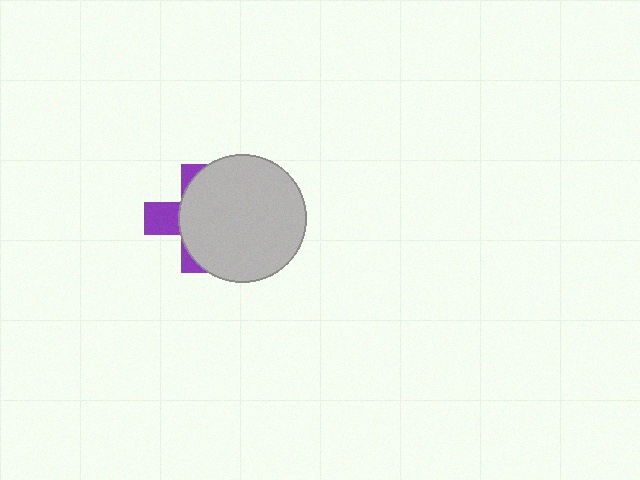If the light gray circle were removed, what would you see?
You would see the complete purple cross.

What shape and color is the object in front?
The object in front is a light gray circle.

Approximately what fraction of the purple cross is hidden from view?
Roughly 69% of the purple cross is hidden behind the light gray circle.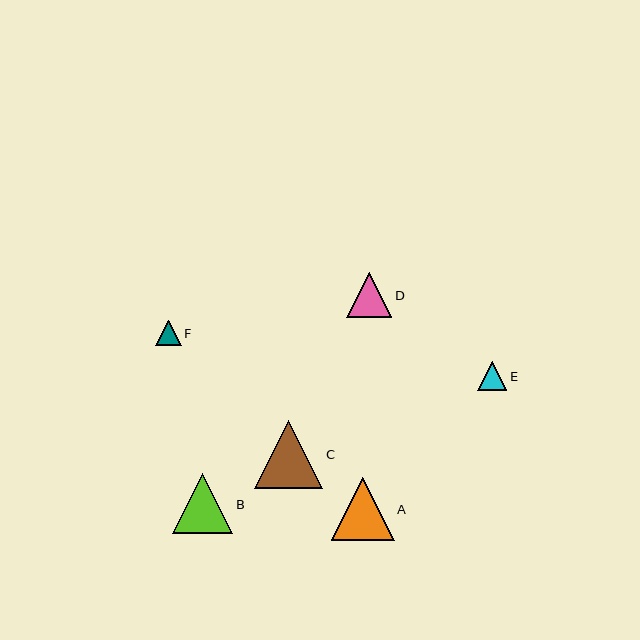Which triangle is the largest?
Triangle C is the largest with a size of approximately 68 pixels.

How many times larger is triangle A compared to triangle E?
Triangle A is approximately 2.2 times the size of triangle E.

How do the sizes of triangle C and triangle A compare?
Triangle C and triangle A are approximately the same size.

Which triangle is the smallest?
Triangle F is the smallest with a size of approximately 26 pixels.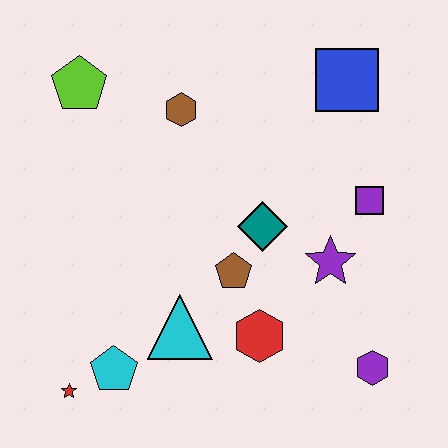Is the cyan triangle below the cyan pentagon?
No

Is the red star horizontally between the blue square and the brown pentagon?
No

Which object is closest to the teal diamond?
The brown pentagon is closest to the teal diamond.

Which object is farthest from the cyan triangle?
The blue square is farthest from the cyan triangle.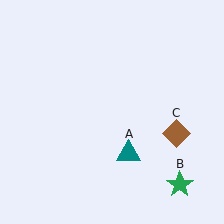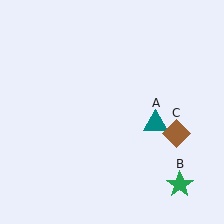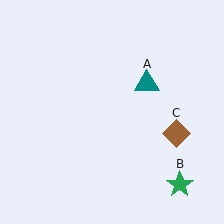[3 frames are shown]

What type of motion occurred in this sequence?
The teal triangle (object A) rotated counterclockwise around the center of the scene.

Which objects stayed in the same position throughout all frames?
Green star (object B) and brown diamond (object C) remained stationary.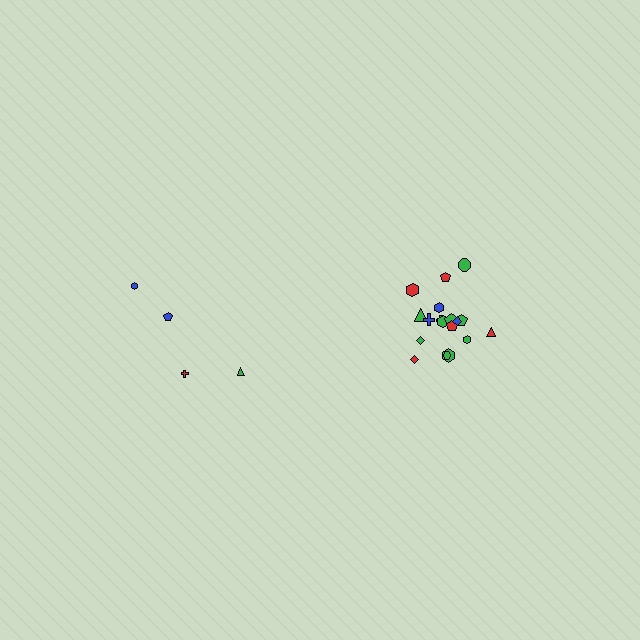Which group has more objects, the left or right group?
The right group.